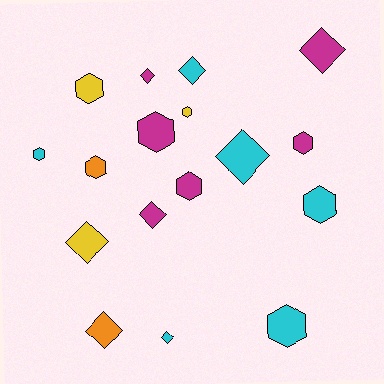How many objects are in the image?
There are 17 objects.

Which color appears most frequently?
Cyan, with 6 objects.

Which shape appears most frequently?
Hexagon, with 9 objects.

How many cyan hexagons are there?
There are 3 cyan hexagons.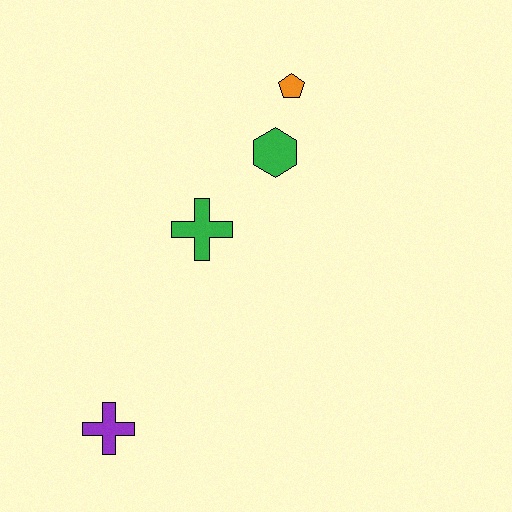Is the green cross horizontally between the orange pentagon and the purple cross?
Yes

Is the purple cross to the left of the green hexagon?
Yes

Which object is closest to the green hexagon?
The orange pentagon is closest to the green hexagon.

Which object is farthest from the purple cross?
The orange pentagon is farthest from the purple cross.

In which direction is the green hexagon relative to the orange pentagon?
The green hexagon is below the orange pentagon.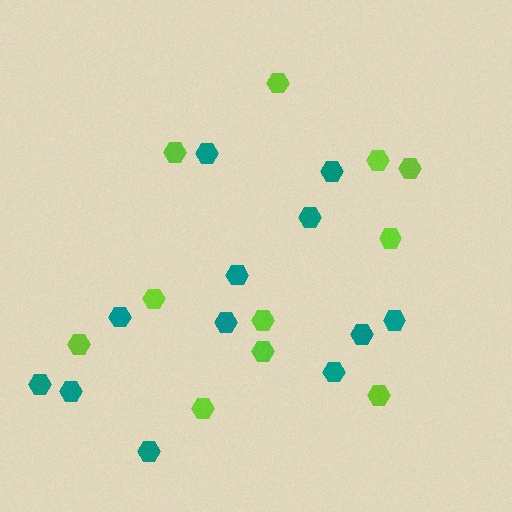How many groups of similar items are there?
There are 2 groups: one group of teal hexagons (12) and one group of lime hexagons (11).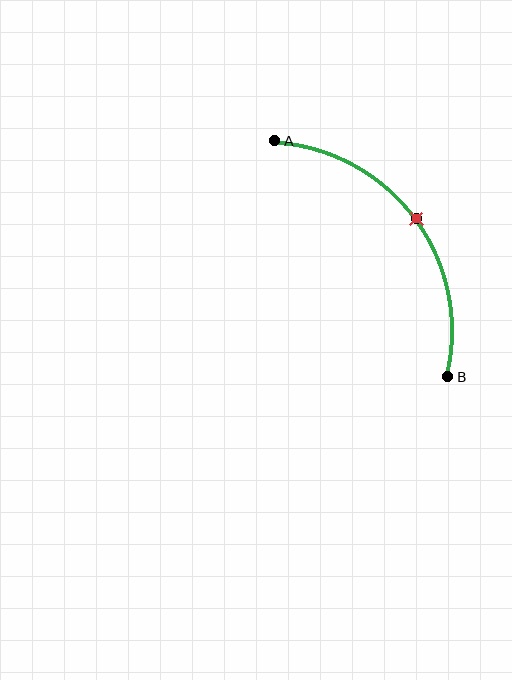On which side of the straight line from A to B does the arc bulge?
The arc bulges above and to the right of the straight line connecting A and B.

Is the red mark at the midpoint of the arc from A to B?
Yes. The red mark lies on the arc at equal arc-length from both A and B — it is the arc midpoint.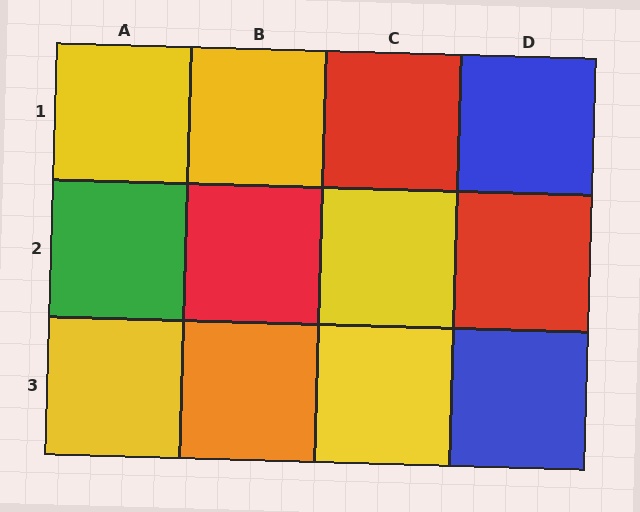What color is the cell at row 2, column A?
Green.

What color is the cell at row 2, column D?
Red.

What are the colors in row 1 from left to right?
Yellow, yellow, red, blue.